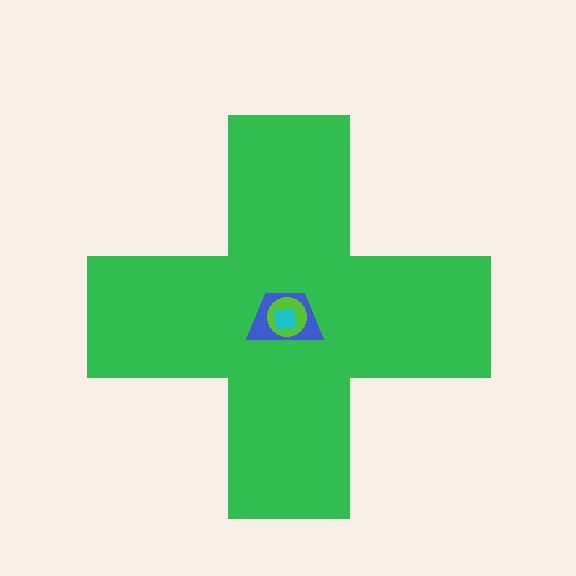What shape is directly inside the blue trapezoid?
The lime circle.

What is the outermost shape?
The green cross.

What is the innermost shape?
The cyan square.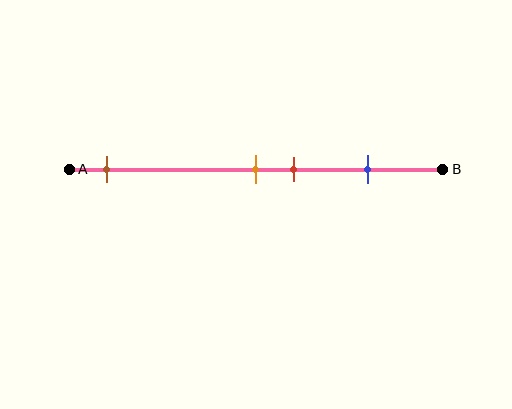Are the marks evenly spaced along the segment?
No, the marks are not evenly spaced.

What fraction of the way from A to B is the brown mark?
The brown mark is approximately 10% (0.1) of the way from A to B.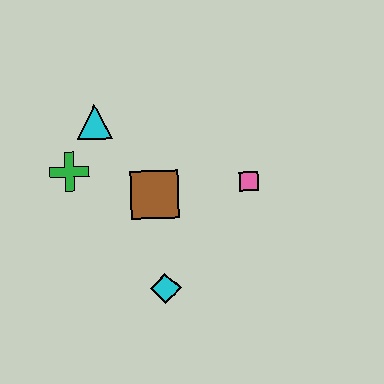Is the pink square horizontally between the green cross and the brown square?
No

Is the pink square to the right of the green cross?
Yes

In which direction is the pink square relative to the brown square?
The pink square is to the right of the brown square.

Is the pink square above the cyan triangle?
No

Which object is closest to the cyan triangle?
The green cross is closest to the cyan triangle.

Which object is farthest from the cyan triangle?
The cyan diamond is farthest from the cyan triangle.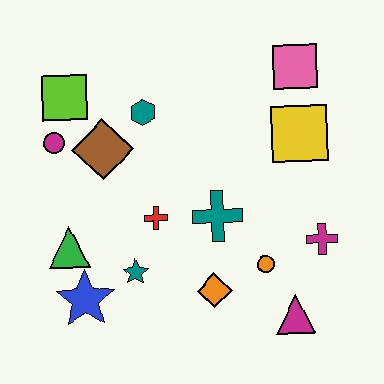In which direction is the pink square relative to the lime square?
The pink square is to the right of the lime square.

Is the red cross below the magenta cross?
No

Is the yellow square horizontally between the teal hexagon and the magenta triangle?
No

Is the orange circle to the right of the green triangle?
Yes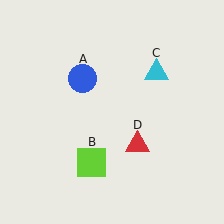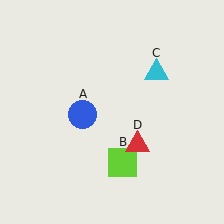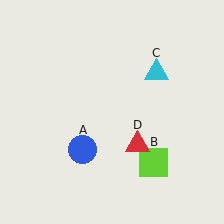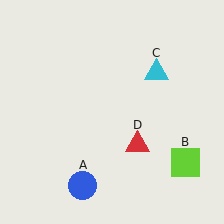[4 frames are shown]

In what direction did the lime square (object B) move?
The lime square (object B) moved right.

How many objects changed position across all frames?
2 objects changed position: blue circle (object A), lime square (object B).